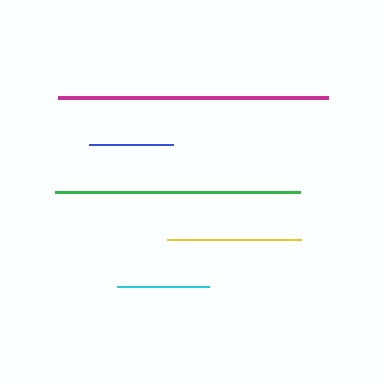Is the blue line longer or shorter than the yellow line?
The yellow line is longer than the blue line.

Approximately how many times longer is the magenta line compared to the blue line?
The magenta line is approximately 3.2 times the length of the blue line.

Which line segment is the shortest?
The blue line is the shortest at approximately 84 pixels.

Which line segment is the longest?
The magenta line is the longest at approximately 270 pixels.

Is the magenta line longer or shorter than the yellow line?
The magenta line is longer than the yellow line.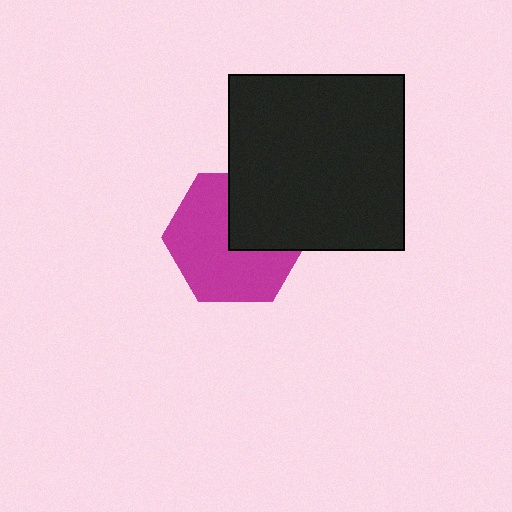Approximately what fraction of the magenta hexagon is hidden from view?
Roughly 36% of the magenta hexagon is hidden behind the black square.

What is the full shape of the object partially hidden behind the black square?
The partially hidden object is a magenta hexagon.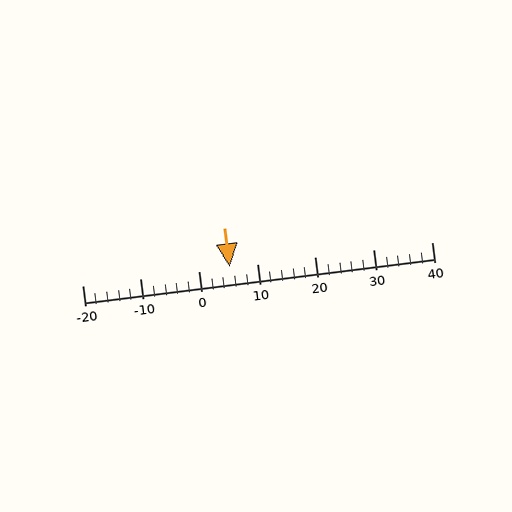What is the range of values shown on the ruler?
The ruler shows values from -20 to 40.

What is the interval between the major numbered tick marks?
The major tick marks are spaced 10 units apart.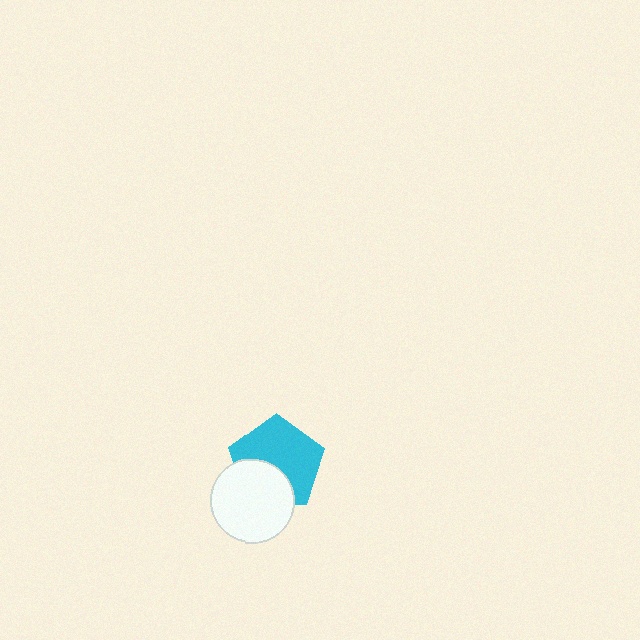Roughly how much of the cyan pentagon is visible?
Most of it is visible (roughly 65%).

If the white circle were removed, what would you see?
You would see the complete cyan pentagon.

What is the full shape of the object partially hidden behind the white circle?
The partially hidden object is a cyan pentagon.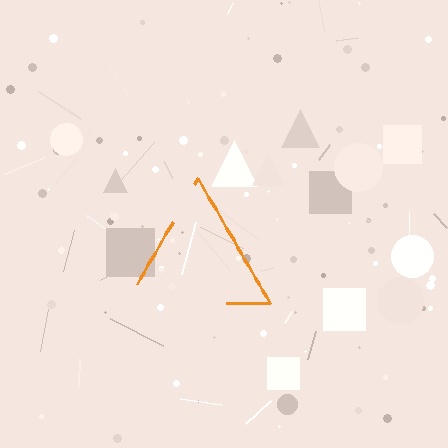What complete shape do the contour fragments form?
The contour fragments form a triangle.